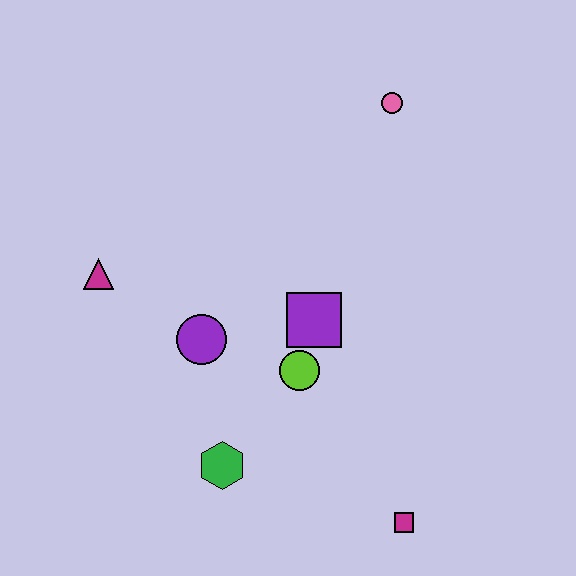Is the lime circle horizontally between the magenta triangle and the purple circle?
No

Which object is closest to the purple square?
The lime circle is closest to the purple square.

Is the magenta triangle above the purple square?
Yes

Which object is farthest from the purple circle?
The pink circle is farthest from the purple circle.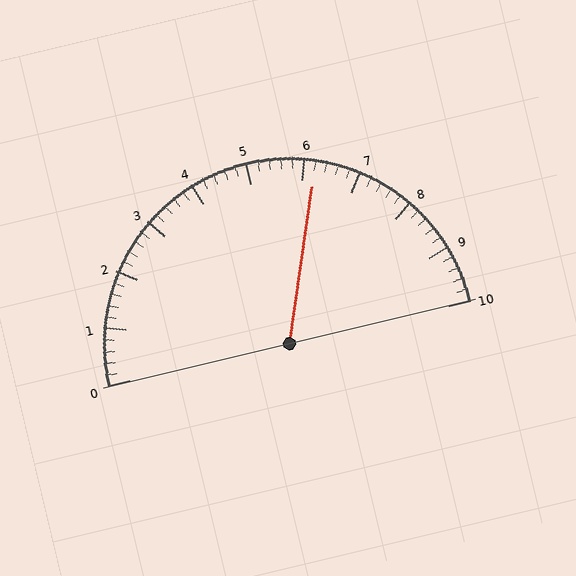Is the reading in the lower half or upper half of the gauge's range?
The reading is in the upper half of the range (0 to 10).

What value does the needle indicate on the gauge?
The needle indicates approximately 6.2.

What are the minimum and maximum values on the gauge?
The gauge ranges from 0 to 10.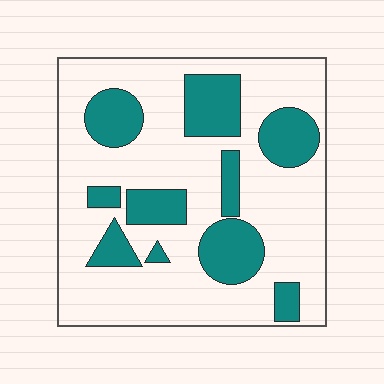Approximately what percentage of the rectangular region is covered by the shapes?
Approximately 25%.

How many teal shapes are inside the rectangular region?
10.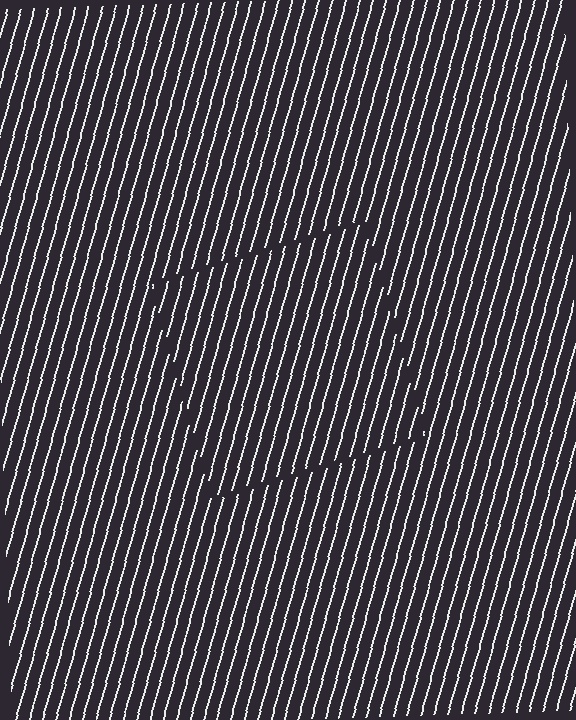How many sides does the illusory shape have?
4 sides — the line-ends trace a square.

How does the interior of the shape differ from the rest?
The interior of the shape contains the same grating, shifted by half a period — the contour is defined by the phase discontinuity where line-ends from the inner and outer gratings abut.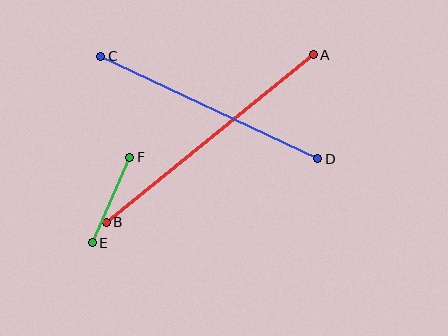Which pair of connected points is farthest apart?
Points A and B are farthest apart.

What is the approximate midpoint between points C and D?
The midpoint is at approximately (209, 108) pixels.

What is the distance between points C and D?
The distance is approximately 240 pixels.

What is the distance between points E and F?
The distance is approximately 93 pixels.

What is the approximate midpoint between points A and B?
The midpoint is at approximately (210, 139) pixels.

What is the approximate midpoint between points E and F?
The midpoint is at approximately (111, 200) pixels.